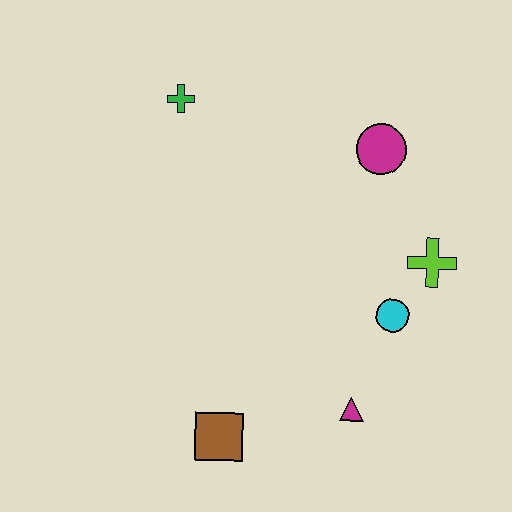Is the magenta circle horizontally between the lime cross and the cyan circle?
No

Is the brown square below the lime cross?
Yes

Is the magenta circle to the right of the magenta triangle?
Yes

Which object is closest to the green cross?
The magenta circle is closest to the green cross.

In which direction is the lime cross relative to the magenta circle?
The lime cross is below the magenta circle.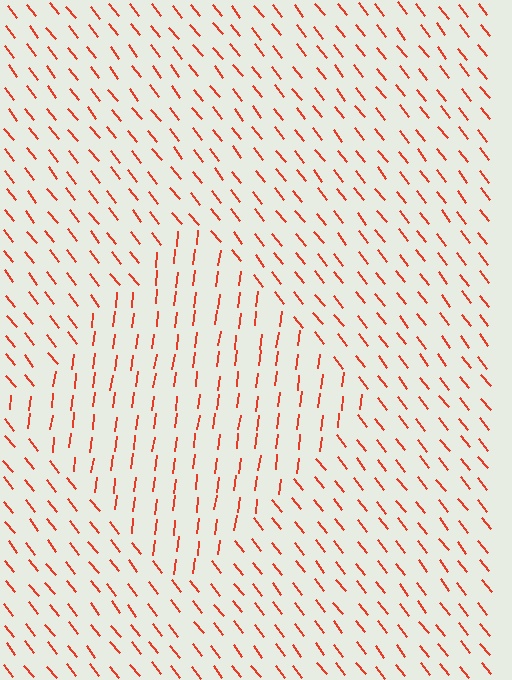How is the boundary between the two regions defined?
The boundary is defined purely by a change in line orientation (approximately 45 degrees difference). All lines are the same color and thickness.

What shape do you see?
I see a diamond.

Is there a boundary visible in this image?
Yes, there is a texture boundary formed by a change in line orientation.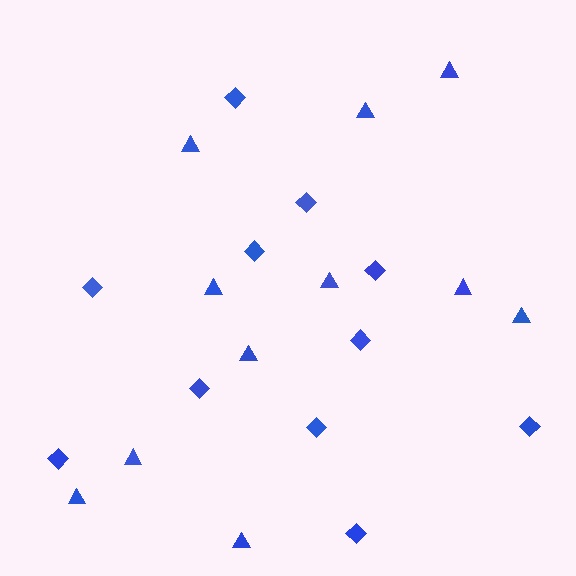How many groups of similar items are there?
There are 2 groups: one group of triangles (11) and one group of diamonds (11).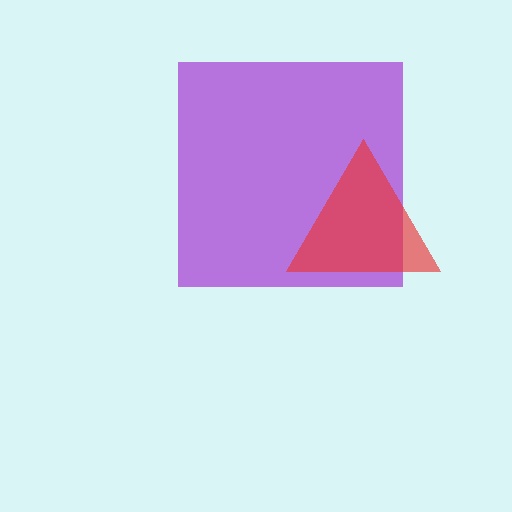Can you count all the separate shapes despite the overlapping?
Yes, there are 2 separate shapes.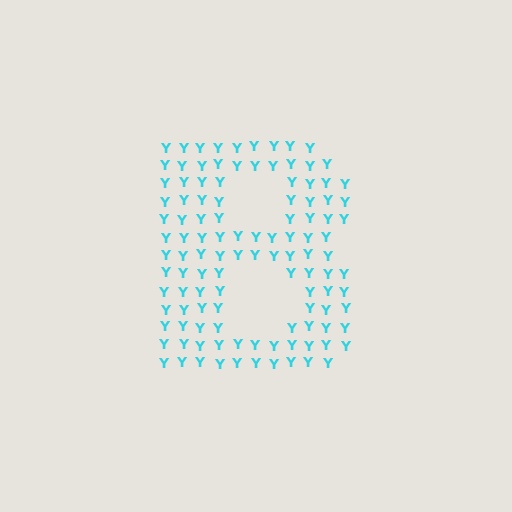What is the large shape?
The large shape is the letter B.